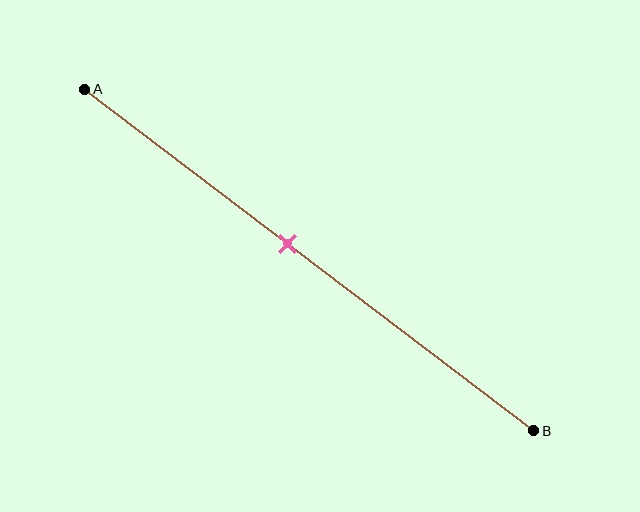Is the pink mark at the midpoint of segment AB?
No, the mark is at about 45% from A, not at the 50% midpoint.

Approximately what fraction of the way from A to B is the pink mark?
The pink mark is approximately 45% of the way from A to B.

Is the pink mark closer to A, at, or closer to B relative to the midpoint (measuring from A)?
The pink mark is closer to point A than the midpoint of segment AB.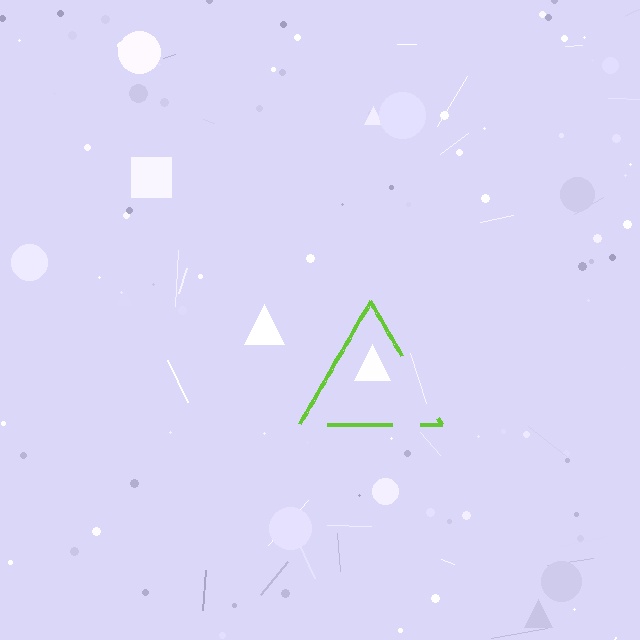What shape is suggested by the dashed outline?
The dashed outline suggests a triangle.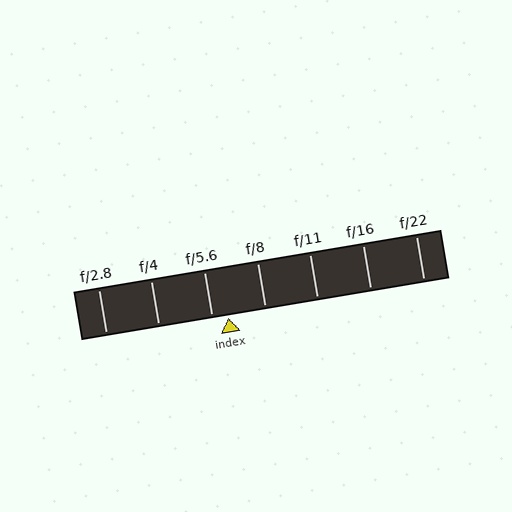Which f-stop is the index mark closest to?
The index mark is closest to f/5.6.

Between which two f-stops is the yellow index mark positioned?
The index mark is between f/5.6 and f/8.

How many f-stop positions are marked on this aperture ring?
There are 7 f-stop positions marked.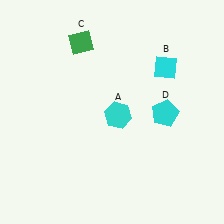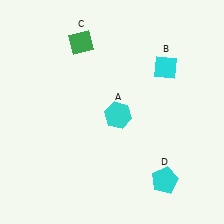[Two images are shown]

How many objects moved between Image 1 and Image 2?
1 object moved between the two images.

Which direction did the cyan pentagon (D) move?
The cyan pentagon (D) moved down.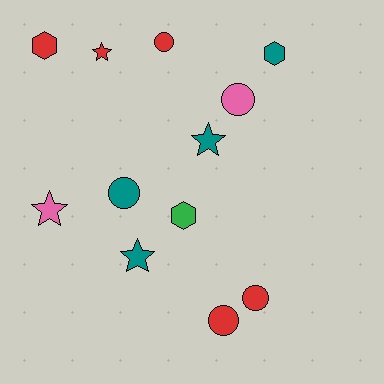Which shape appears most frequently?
Circle, with 5 objects.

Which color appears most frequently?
Red, with 5 objects.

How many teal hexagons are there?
There is 1 teal hexagon.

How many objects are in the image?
There are 12 objects.